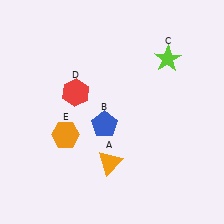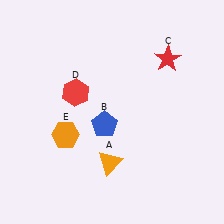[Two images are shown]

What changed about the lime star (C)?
In Image 1, C is lime. In Image 2, it changed to red.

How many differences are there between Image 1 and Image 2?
There is 1 difference between the two images.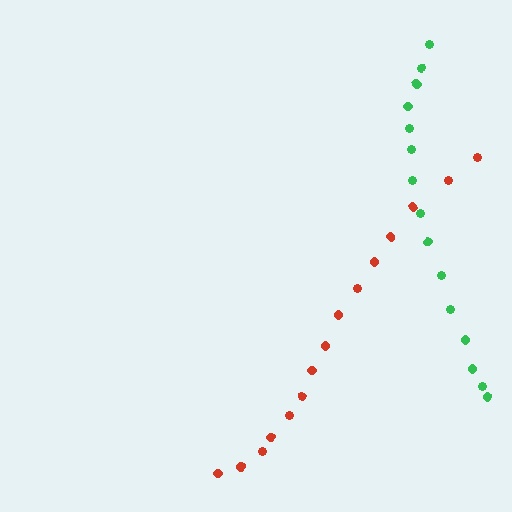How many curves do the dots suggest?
There are 2 distinct paths.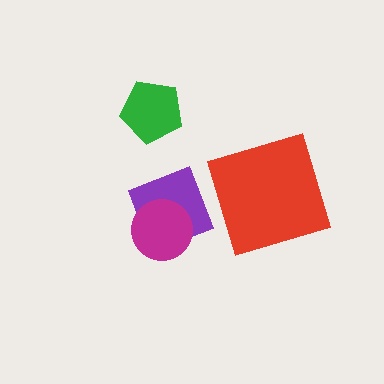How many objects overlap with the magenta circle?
1 object overlaps with the magenta circle.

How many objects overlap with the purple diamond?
1 object overlaps with the purple diamond.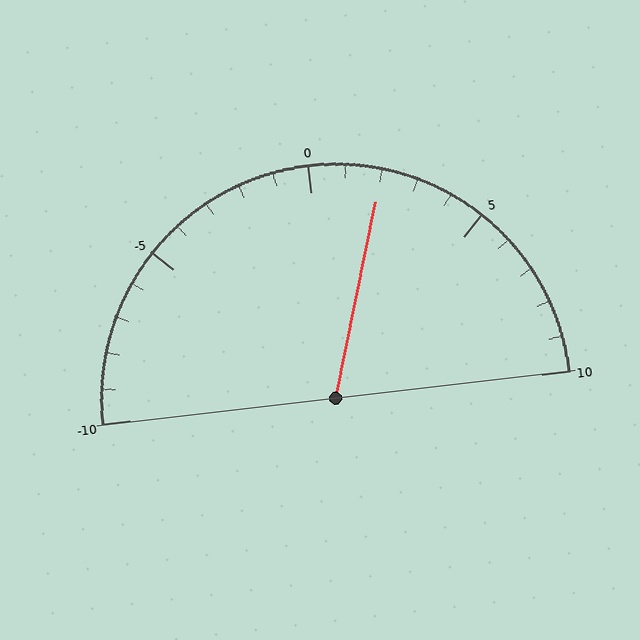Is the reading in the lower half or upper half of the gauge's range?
The reading is in the upper half of the range (-10 to 10).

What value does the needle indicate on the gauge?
The needle indicates approximately 2.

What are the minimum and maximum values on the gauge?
The gauge ranges from -10 to 10.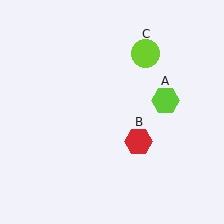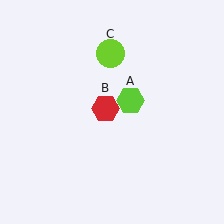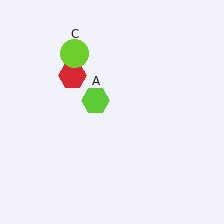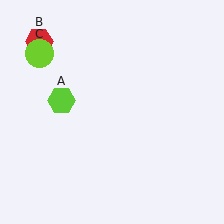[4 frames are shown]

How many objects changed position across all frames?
3 objects changed position: lime hexagon (object A), red hexagon (object B), lime circle (object C).